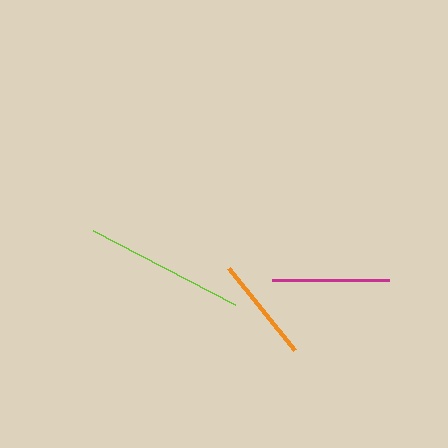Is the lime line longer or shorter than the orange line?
The lime line is longer than the orange line.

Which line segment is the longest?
The lime line is the longest at approximately 160 pixels.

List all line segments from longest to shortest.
From longest to shortest: lime, magenta, orange.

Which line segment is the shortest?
The orange line is the shortest at approximately 105 pixels.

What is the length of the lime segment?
The lime segment is approximately 160 pixels long.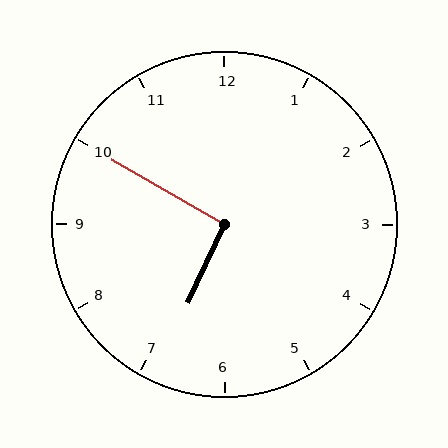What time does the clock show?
6:50.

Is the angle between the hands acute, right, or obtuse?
It is right.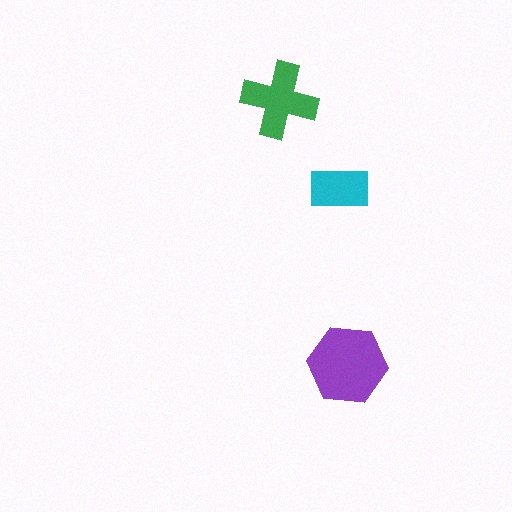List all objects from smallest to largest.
The cyan rectangle, the green cross, the purple hexagon.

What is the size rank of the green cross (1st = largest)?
2nd.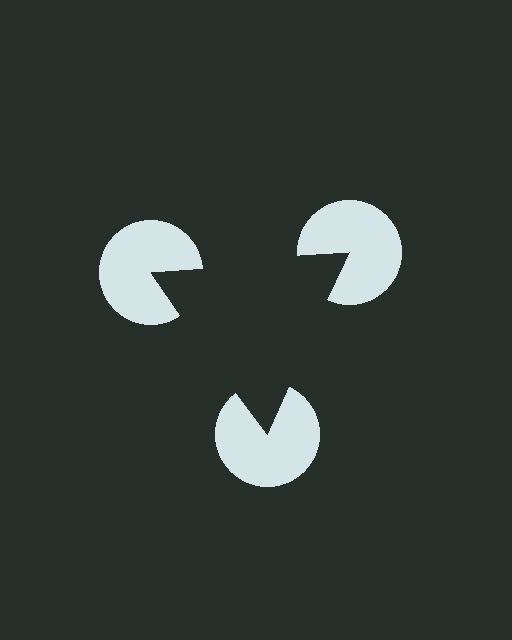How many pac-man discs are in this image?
There are 3 — one at each vertex of the illusory triangle.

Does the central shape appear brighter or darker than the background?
It typically appears slightly darker than the background, even though no actual brightness change is drawn.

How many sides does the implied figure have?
3 sides.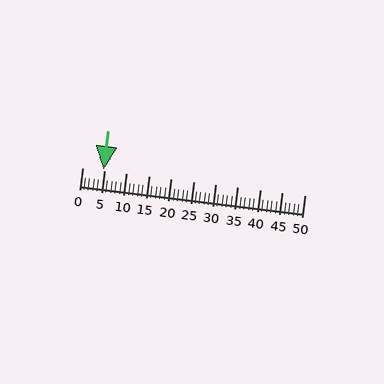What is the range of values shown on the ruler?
The ruler shows values from 0 to 50.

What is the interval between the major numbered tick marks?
The major tick marks are spaced 5 units apart.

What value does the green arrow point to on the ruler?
The green arrow points to approximately 5.